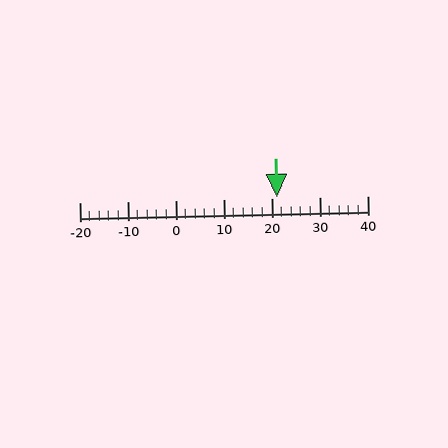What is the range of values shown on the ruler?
The ruler shows values from -20 to 40.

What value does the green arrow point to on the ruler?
The green arrow points to approximately 21.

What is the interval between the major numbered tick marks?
The major tick marks are spaced 10 units apart.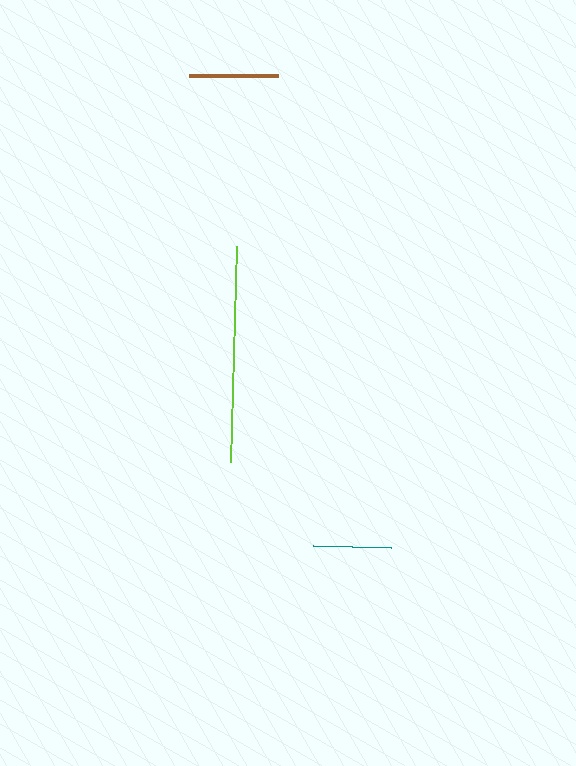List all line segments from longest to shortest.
From longest to shortest: lime, brown, teal.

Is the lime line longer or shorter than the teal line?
The lime line is longer than the teal line.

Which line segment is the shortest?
The teal line is the shortest at approximately 79 pixels.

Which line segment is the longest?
The lime line is the longest at approximately 216 pixels.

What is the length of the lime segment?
The lime segment is approximately 216 pixels long.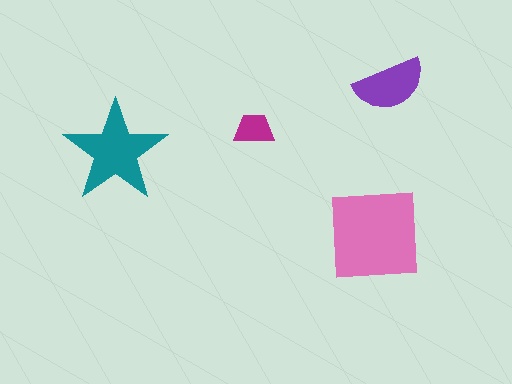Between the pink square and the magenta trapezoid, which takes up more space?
The pink square.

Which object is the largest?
The pink square.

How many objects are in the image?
There are 4 objects in the image.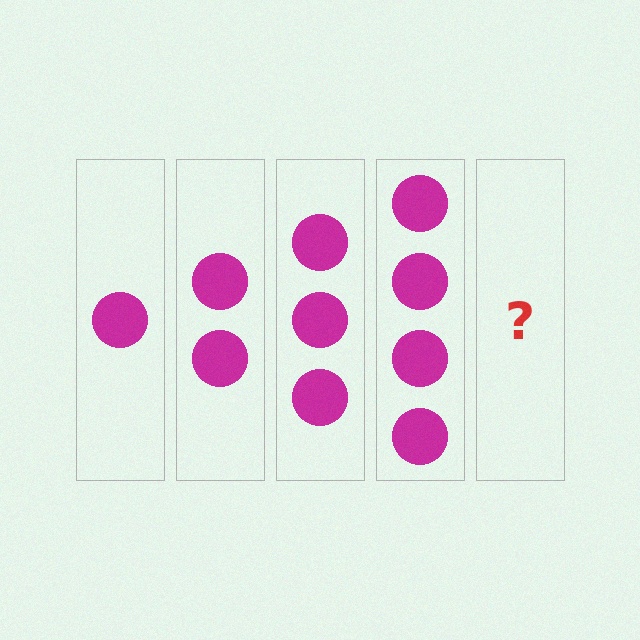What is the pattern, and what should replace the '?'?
The pattern is that each step adds one more circle. The '?' should be 5 circles.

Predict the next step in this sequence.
The next step is 5 circles.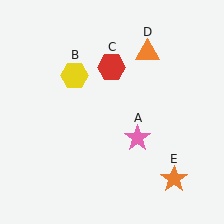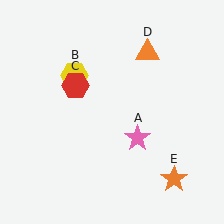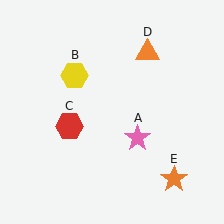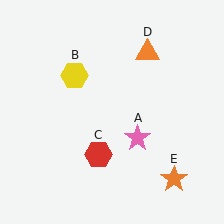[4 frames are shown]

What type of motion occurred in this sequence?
The red hexagon (object C) rotated counterclockwise around the center of the scene.